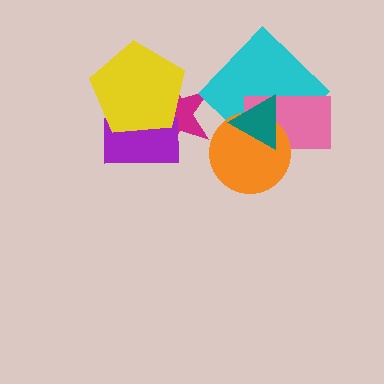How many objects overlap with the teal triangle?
3 objects overlap with the teal triangle.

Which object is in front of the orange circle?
The teal triangle is in front of the orange circle.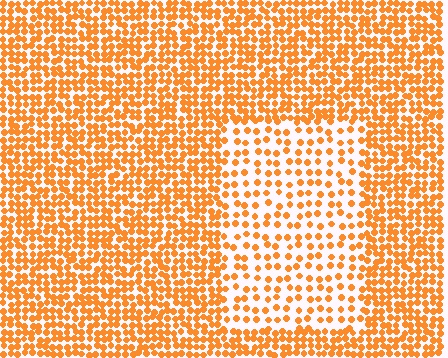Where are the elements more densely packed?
The elements are more densely packed outside the rectangle boundary.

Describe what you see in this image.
The image contains small orange elements arranged at two different densities. A rectangle-shaped region is visible where the elements are less densely packed than the surrounding area.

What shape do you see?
I see a rectangle.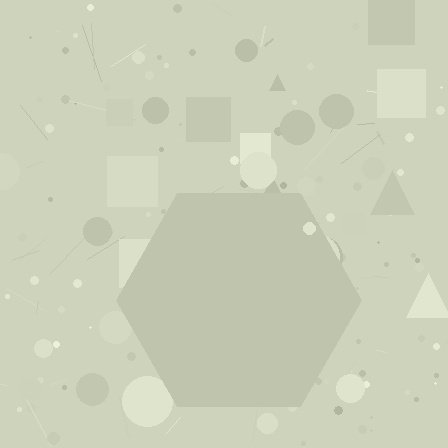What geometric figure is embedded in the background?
A hexagon is embedded in the background.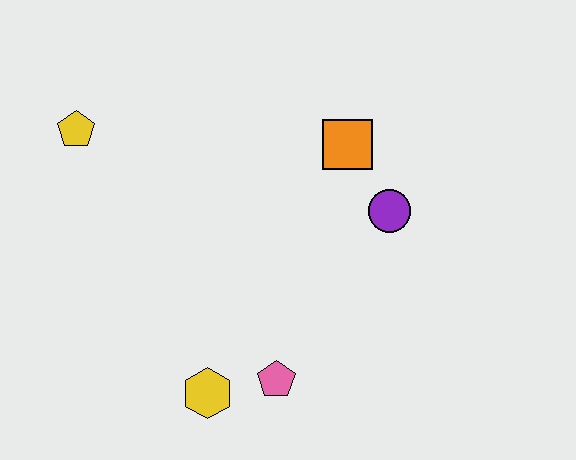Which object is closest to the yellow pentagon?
The orange square is closest to the yellow pentagon.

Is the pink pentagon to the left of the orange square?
Yes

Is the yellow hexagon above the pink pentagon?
No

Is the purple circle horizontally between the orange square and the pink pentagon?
No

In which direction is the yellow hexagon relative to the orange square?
The yellow hexagon is below the orange square.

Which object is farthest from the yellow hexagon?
The yellow pentagon is farthest from the yellow hexagon.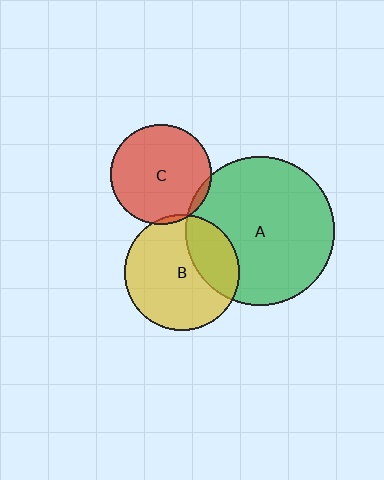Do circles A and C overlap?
Yes.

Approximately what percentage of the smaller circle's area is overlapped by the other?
Approximately 5%.